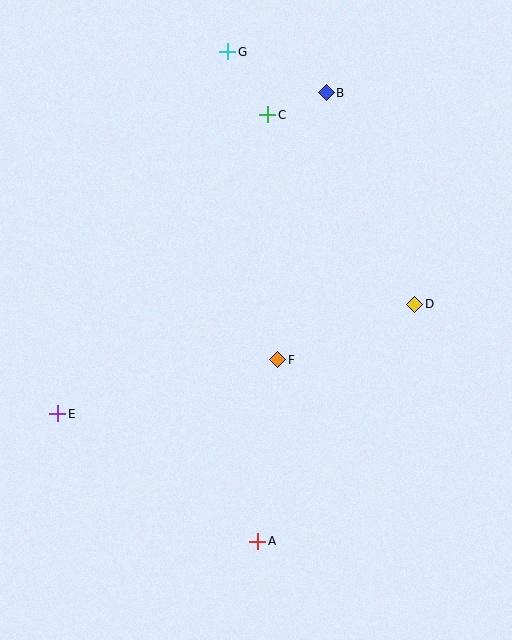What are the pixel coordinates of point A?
Point A is at (258, 541).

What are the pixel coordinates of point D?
Point D is at (415, 304).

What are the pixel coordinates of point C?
Point C is at (268, 115).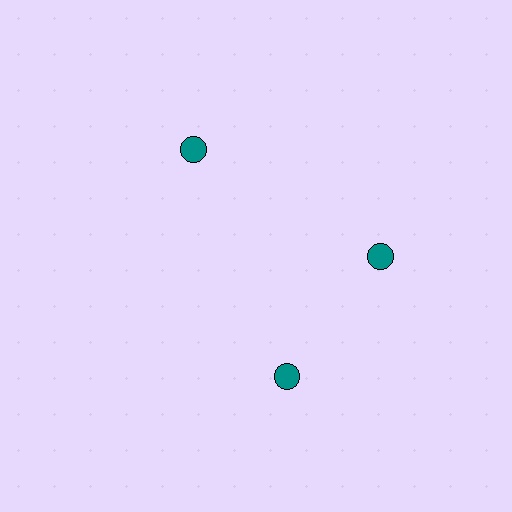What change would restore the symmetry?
The symmetry would be restored by rotating it back into even spacing with its neighbors so that all 3 circles sit at equal angles and equal distance from the center.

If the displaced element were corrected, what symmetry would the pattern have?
It would have 3-fold rotational symmetry — the pattern would map onto itself every 120 degrees.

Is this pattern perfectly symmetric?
No. The 3 teal circles are arranged in a ring, but one element near the 7 o'clock position is rotated out of alignment along the ring, breaking the 3-fold rotational symmetry.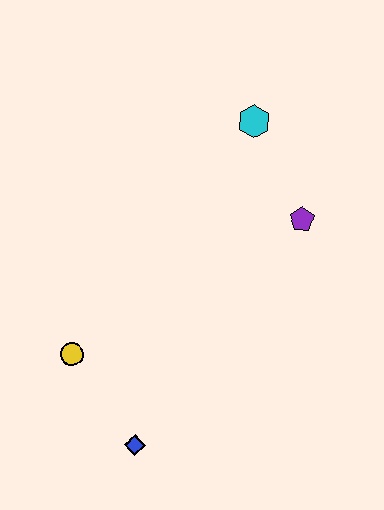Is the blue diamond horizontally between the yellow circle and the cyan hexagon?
Yes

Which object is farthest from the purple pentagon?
The blue diamond is farthest from the purple pentagon.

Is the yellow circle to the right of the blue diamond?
No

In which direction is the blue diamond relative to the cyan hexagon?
The blue diamond is below the cyan hexagon.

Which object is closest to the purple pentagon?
The cyan hexagon is closest to the purple pentagon.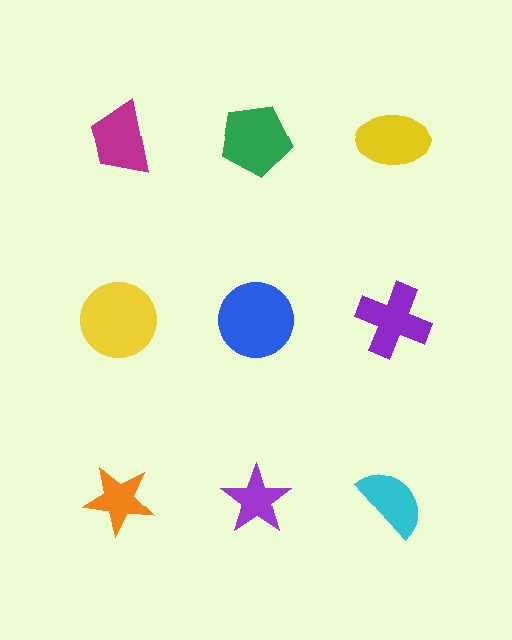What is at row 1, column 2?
A green pentagon.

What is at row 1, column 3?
A yellow ellipse.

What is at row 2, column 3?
A purple cross.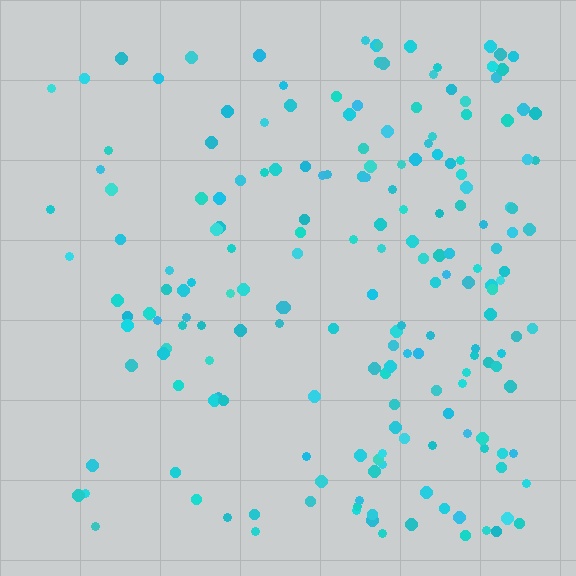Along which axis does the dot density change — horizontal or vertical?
Horizontal.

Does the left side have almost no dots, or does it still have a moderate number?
Still a moderate number, just noticeably fewer than the right.